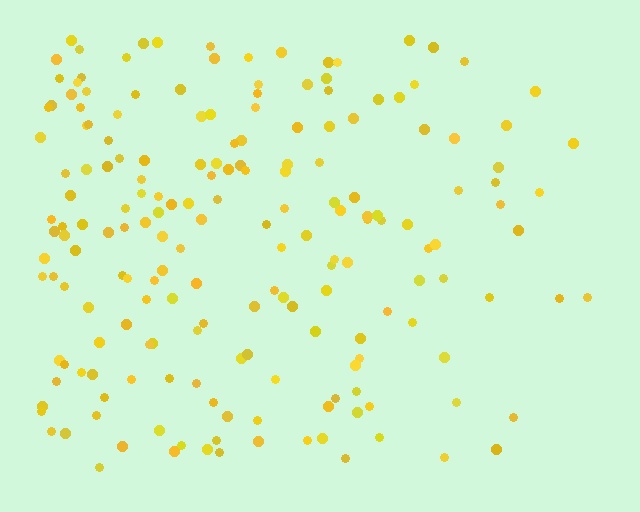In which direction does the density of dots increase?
From right to left, with the left side densest.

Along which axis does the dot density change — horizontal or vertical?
Horizontal.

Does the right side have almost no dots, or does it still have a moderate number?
Still a moderate number, just noticeably fewer than the left.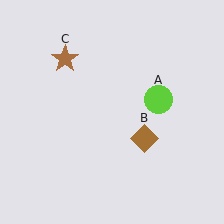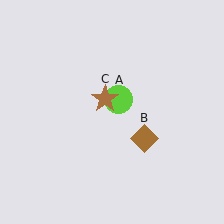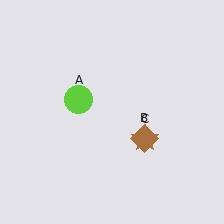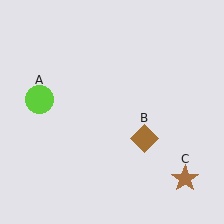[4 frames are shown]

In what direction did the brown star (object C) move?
The brown star (object C) moved down and to the right.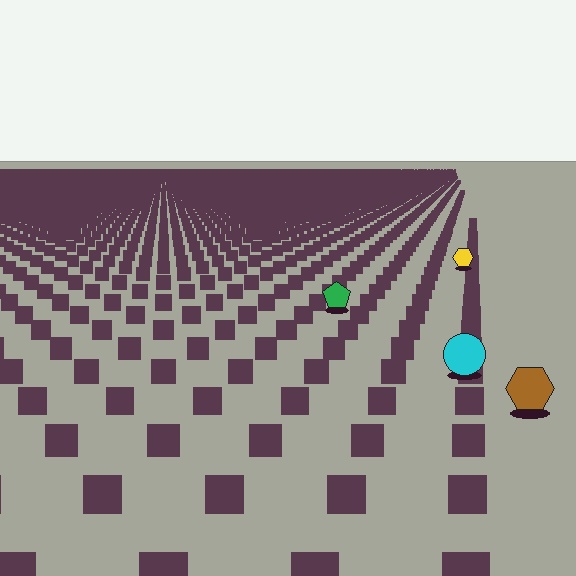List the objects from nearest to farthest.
From nearest to farthest: the brown hexagon, the cyan circle, the green pentagon, the yellow hexagon.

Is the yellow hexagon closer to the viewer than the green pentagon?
No. The green pentagon is closer — you can tell from the texture gradient: the ground texture is coarser near it.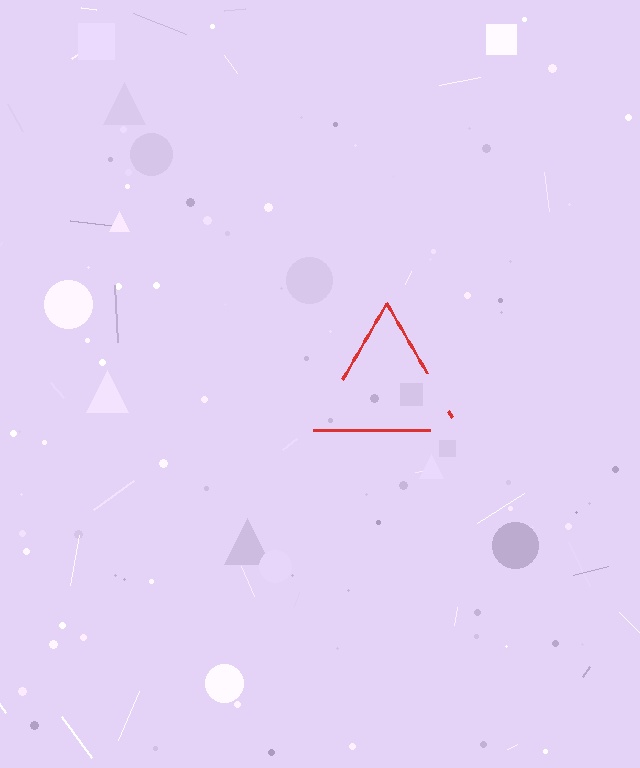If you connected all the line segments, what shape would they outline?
They would outline a triangle.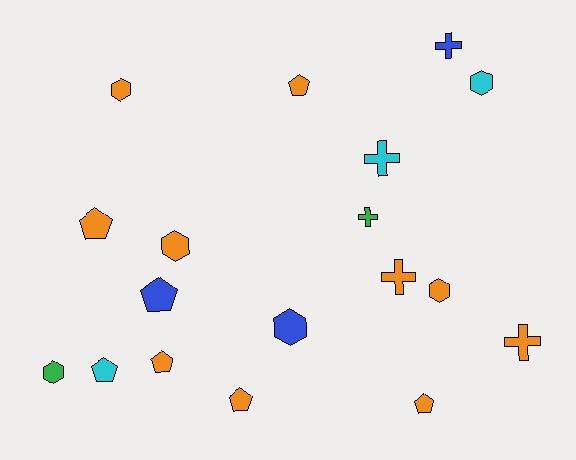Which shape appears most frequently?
Pentagon, with 7 objects.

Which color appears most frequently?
Orange, with 10 objects.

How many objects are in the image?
There are 18 objects.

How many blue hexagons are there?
There is 1 blue hexagon.